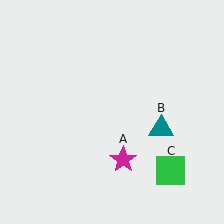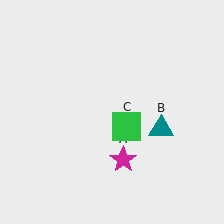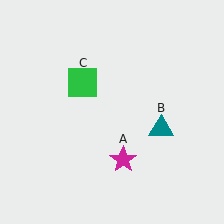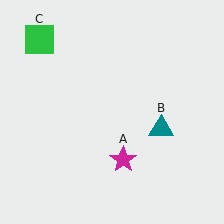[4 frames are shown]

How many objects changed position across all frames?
1 object changed position: green square (object C).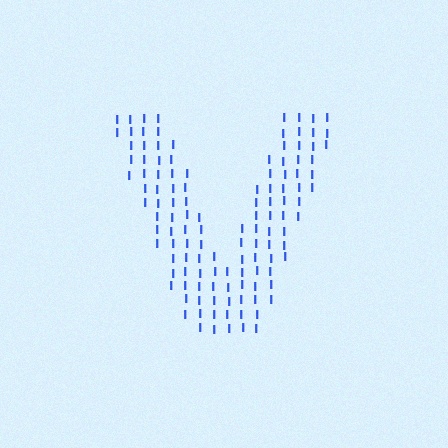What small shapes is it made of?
It is made of small letter I's.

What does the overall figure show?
The overall figure shows the letter V.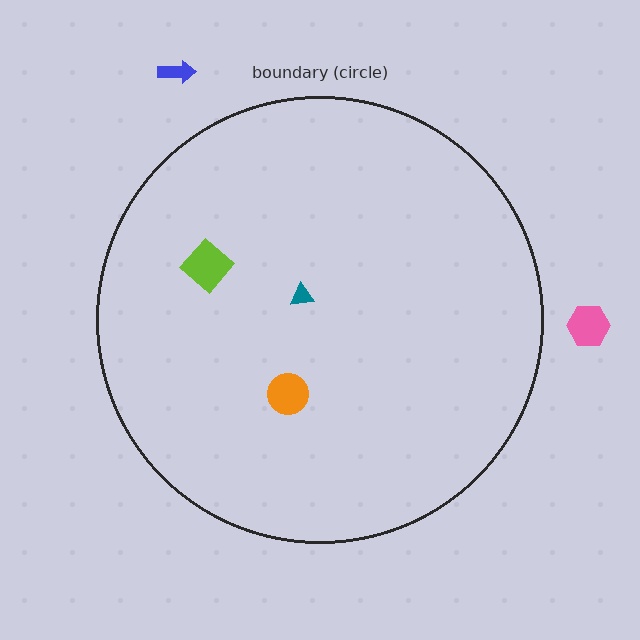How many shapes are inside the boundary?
3 inside, 2 outside.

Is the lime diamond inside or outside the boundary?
Inside.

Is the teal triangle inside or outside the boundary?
Inside.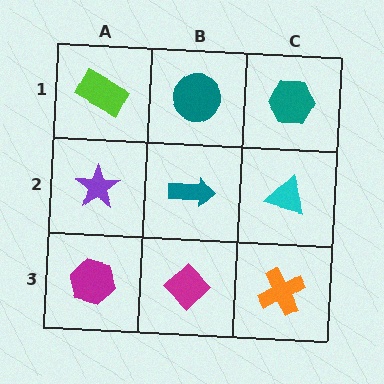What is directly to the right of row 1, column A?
A teal circle.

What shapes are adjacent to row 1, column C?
A cyan triangle (row 2, column C), a teal circle (row 1, column B).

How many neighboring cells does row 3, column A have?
2.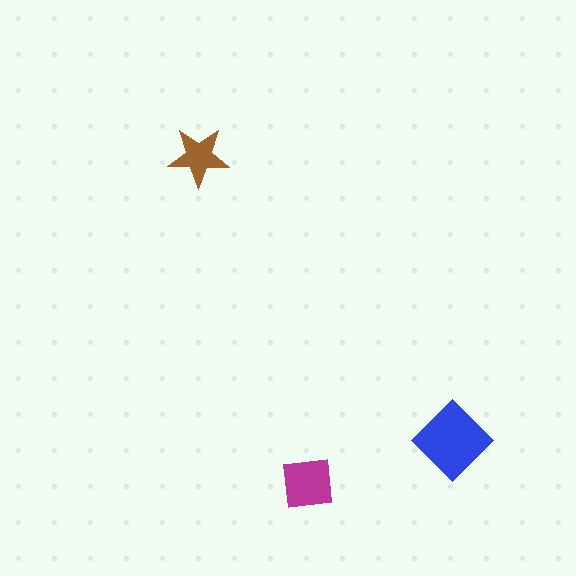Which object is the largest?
The blue diamond.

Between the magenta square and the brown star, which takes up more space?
The magenta square.